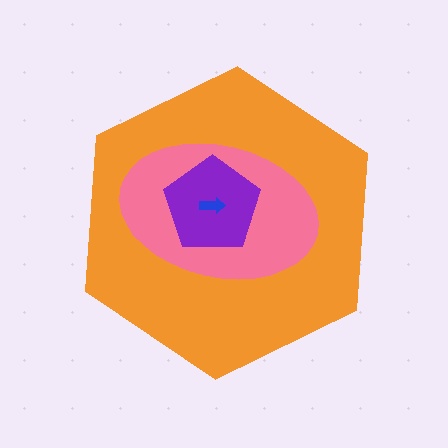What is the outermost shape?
The orange hexagon.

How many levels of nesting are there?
4.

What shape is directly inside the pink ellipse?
The purple pentagon.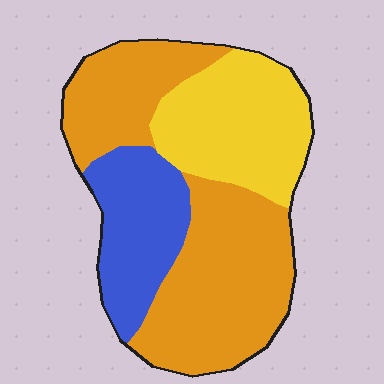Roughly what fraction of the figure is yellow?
Yellow takes up about one quarter (1/4) of the figure.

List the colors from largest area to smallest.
From largest to smallest: orange, yellow, blue.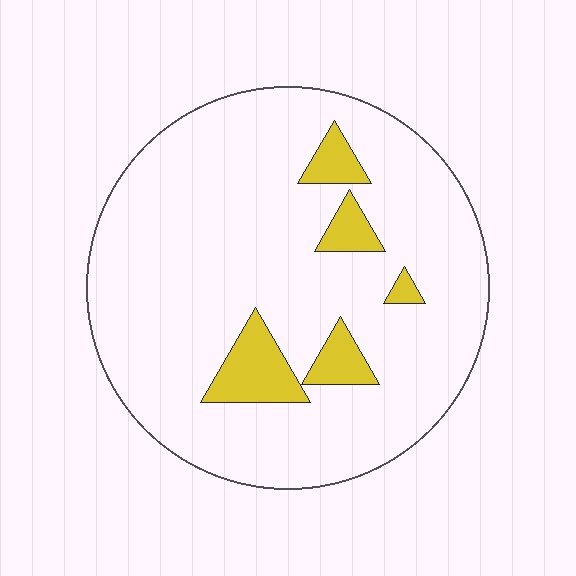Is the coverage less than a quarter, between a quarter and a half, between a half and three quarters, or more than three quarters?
Less than a quarter.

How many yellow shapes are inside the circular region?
5.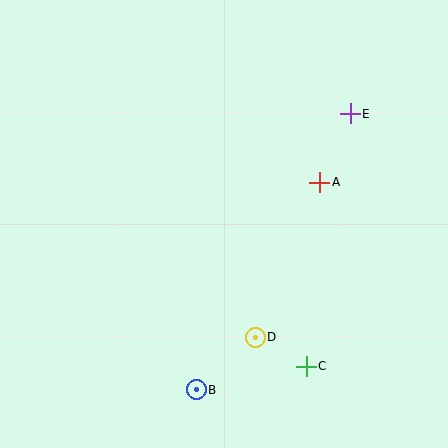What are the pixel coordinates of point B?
Point B is at (196, 390).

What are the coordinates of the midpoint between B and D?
The midpoint between B and D is at (226, 363).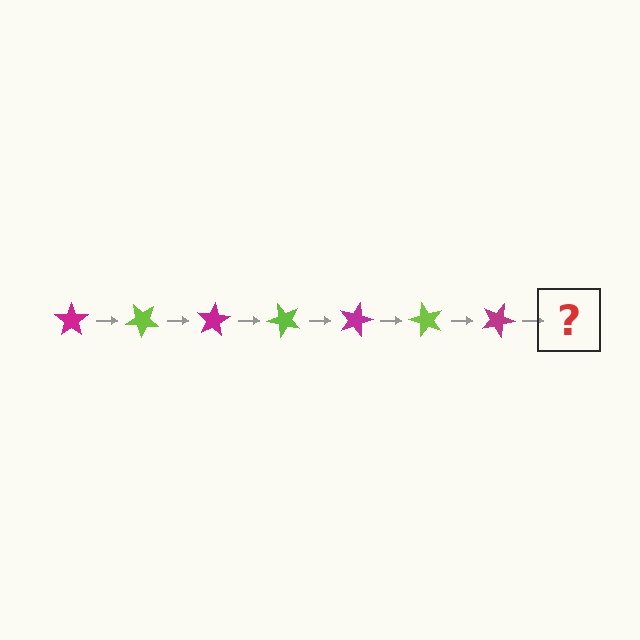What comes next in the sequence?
The next element should be a lime star, rotated 280 degrees from the start.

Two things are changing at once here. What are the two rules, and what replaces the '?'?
The two rules are that it rotates 40 degrees each step and the color cycles through magenta and lime. The '?' should be a lime star, rotated 280 degrees from the start.